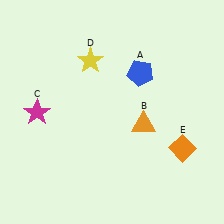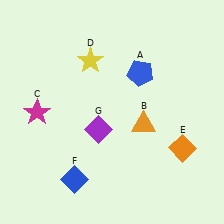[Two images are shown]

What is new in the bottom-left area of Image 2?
A purple diamond (G) was added in the bottom-left area of Image 2.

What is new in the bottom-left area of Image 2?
A blue diamond (F) was added in the bottom-left area of Image 2.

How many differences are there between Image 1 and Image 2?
There are 2 differences between the two images.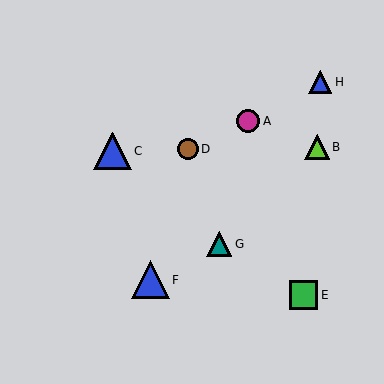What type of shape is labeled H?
Shape H is a blue triangle.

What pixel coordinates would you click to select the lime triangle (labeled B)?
Click at (317, 147) to select the lime triangle B.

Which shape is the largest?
The blue triangle (labeled F) is the largest.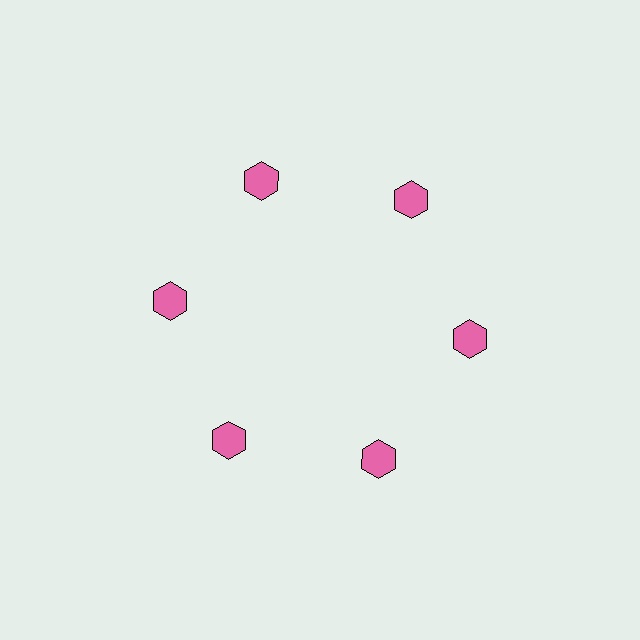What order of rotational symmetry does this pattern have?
This pattern has 6-fold rotational symmetry.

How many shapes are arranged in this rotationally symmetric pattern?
There are 6 shapes, arranged in 6 groups of 1.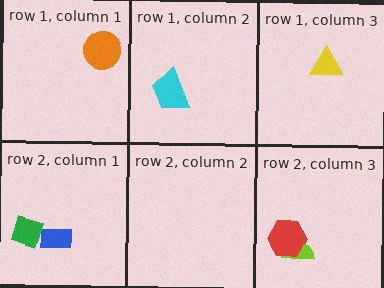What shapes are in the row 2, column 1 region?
The blue rectangle, the green diamond.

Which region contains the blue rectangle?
The row 2, column 1 region.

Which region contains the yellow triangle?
The row 1, column 3 region.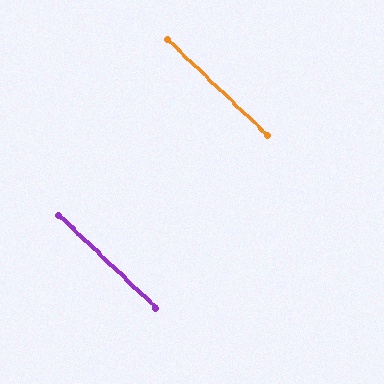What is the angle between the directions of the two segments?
Approximately 0 degrees.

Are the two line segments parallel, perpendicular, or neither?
Parallel — their directions differ by only 0.0°.